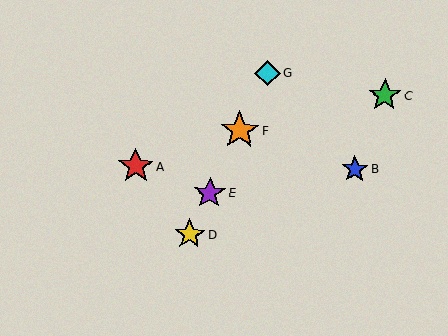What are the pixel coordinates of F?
Object F is at (240, 130).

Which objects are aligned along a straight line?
Objects D, E, F, G are aligned along a straight line.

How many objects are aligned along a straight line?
4 objects (D, E, F, G) are aligned along a straight line.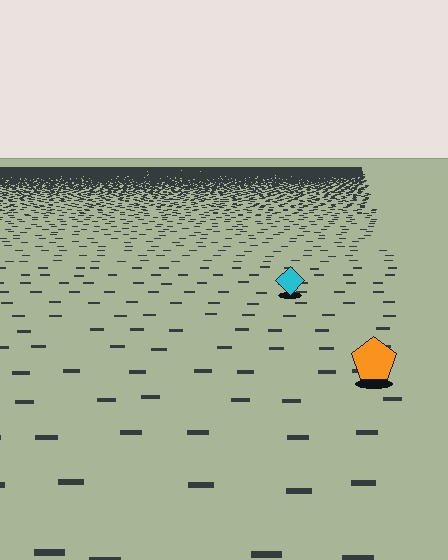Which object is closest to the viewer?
The orange pentagon is closest. The texture marks near it are larger and more spread out.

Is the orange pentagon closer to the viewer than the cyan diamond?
Yes. The orange pentagon is closer — you can tell from the texture gradient: the ground texture is coarser near it.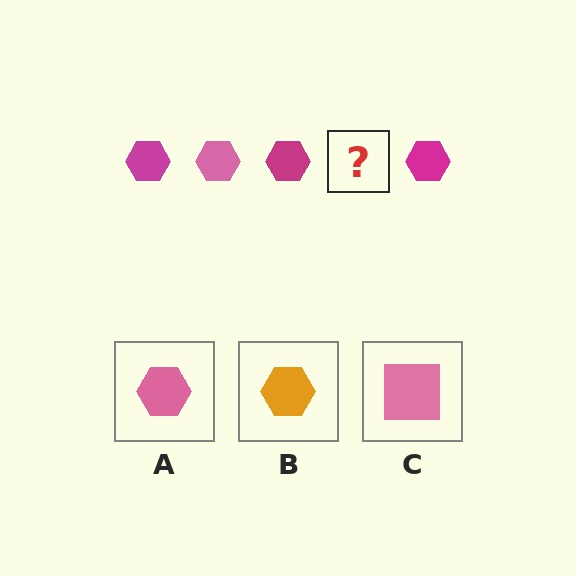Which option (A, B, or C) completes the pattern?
A.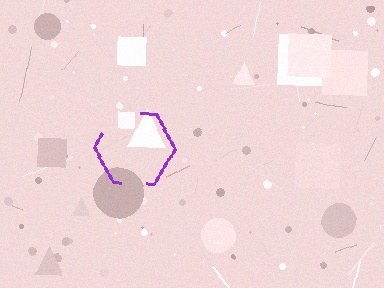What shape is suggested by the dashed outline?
The dashed outline suggests a hexagon.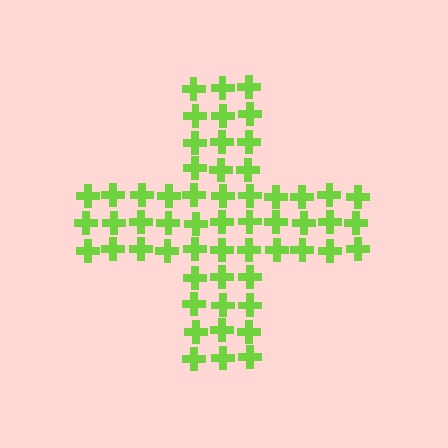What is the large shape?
The large shape is a cross.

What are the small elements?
The small elements are crosses.